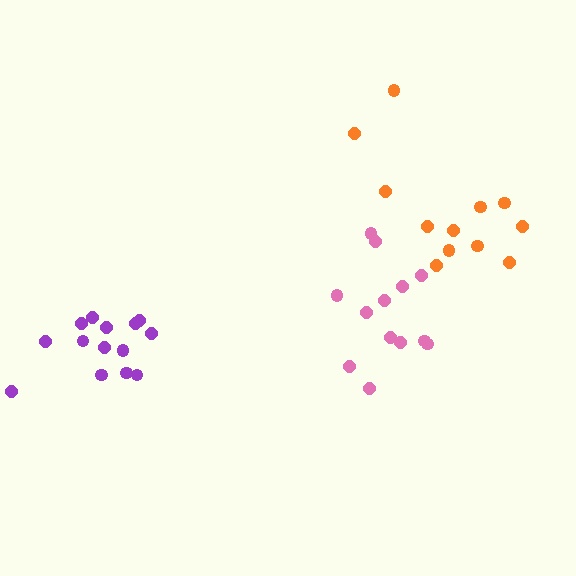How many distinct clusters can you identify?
There are 3 distinct clusters.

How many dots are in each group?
Group 1: 13 dots, Group 2: 12 dots, Group 3: 14 dots (39 total).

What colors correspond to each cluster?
The clusters are colored: pink, orange, purple.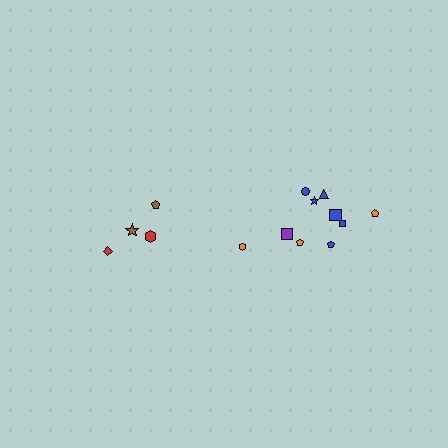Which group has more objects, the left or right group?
The right group.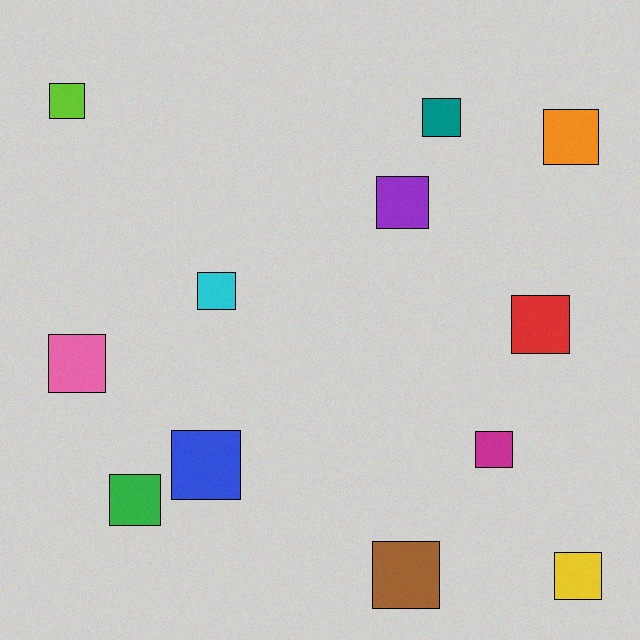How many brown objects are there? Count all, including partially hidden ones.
There is 1 brown object.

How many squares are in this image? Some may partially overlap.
There are 12 squares.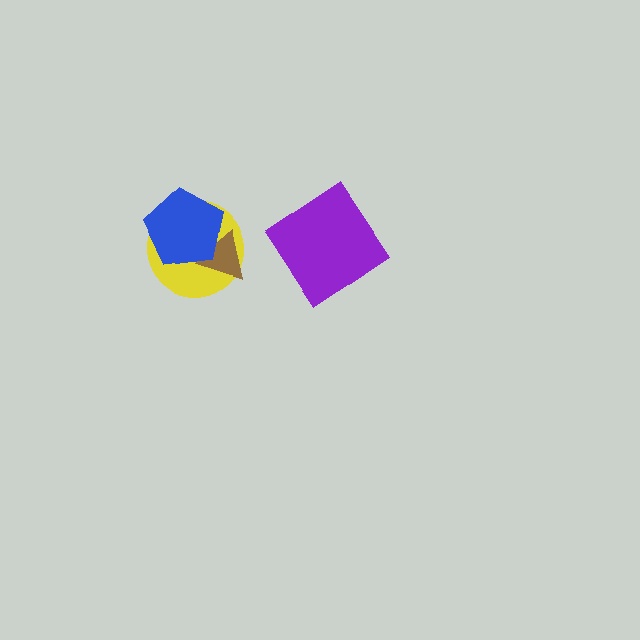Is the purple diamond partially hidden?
No, no other shape covers it.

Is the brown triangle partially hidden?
Yes, it is partially covered by another shape.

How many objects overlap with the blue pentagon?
2 objects overlap with the blue pentagon.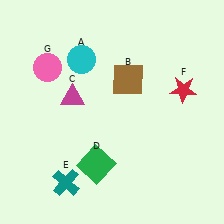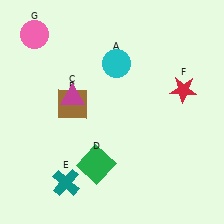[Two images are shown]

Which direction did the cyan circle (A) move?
The cyan circle (A) moved right.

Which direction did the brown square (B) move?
The brown square (B) moved left.